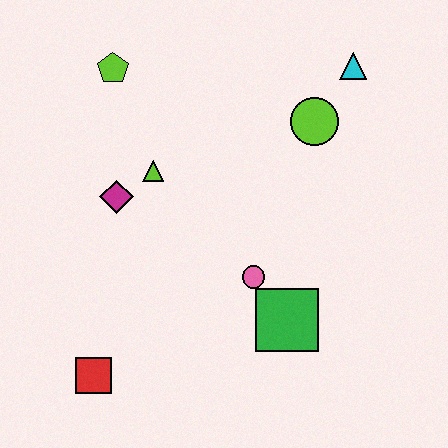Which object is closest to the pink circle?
The green square is closest to the pink circle.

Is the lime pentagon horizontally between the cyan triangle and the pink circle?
No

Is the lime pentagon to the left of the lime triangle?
Yes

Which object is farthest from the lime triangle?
The cyan triangle is farthest from the lime triangle.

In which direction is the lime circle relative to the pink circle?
The lime circle is above the pink circle.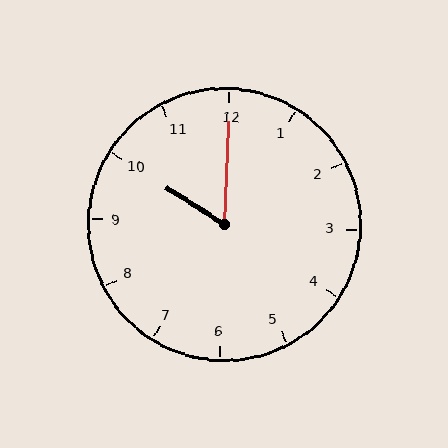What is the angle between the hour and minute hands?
Approximately 60 degrees.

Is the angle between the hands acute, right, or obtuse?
It is acute.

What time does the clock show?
10:00.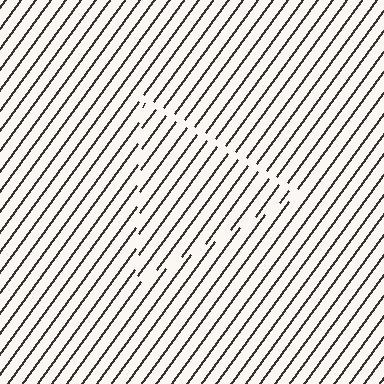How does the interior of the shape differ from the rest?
The interior of the shape contains the same grating, shifted by half a period — the contour is defined by the phase discontinuity where line-ends from the inner and outer gratings abut.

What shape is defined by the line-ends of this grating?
An illusory triangle. The interior of the shape contains the same grating, shifted by half a period — the contour is defined by the phase discontinuity where line-ends from the inner and outer gratings abut.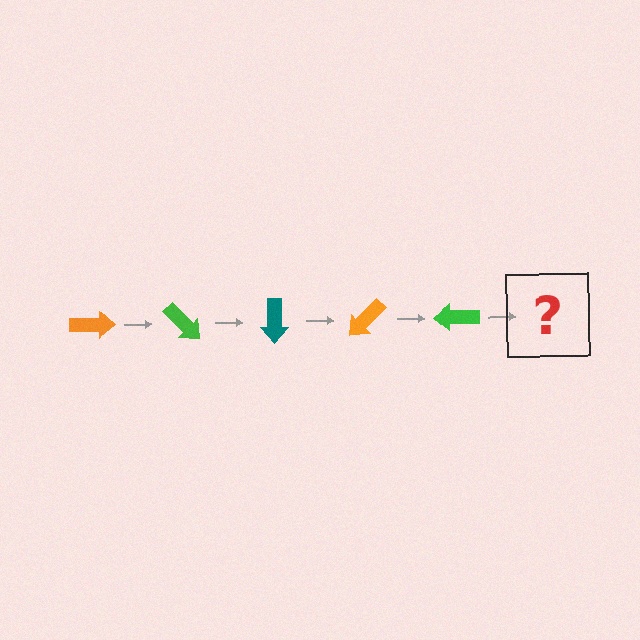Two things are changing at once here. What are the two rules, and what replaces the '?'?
The two rules are that it rotates 45 degrees each step and the color cycles through orange, green, and teal. The '?' should be a teal arrow, rotated 225 degrees from the start.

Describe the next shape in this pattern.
It should be a teal arrow, rotated 225 degrees from the start.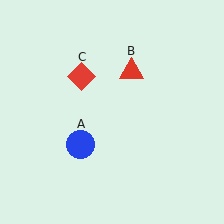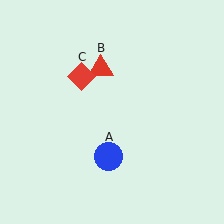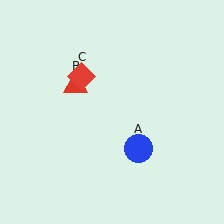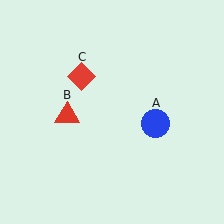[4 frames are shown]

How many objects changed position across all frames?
2 objects changed position: blue circle (object A), red triangle (object B).